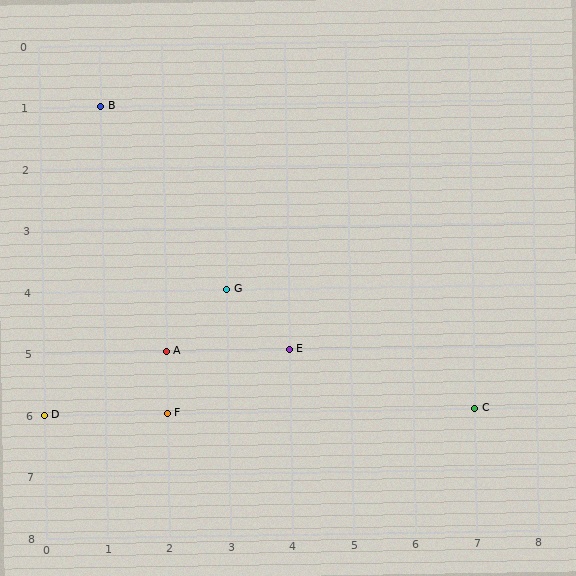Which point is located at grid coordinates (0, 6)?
Point D is at (0, 6).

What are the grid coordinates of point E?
Point E is at grid coordinates (4, 5).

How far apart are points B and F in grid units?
Points B and F are 1 column and 5 rows apart (about 5.1 grid units diagonally).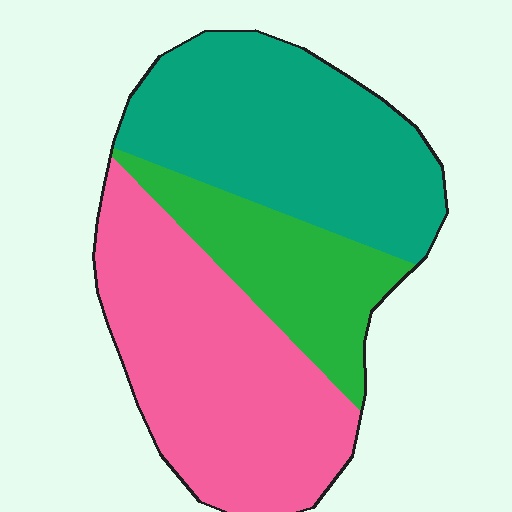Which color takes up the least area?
Green, at roughly 20%.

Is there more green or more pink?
Pink.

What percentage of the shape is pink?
Pink covers 41% of the shape.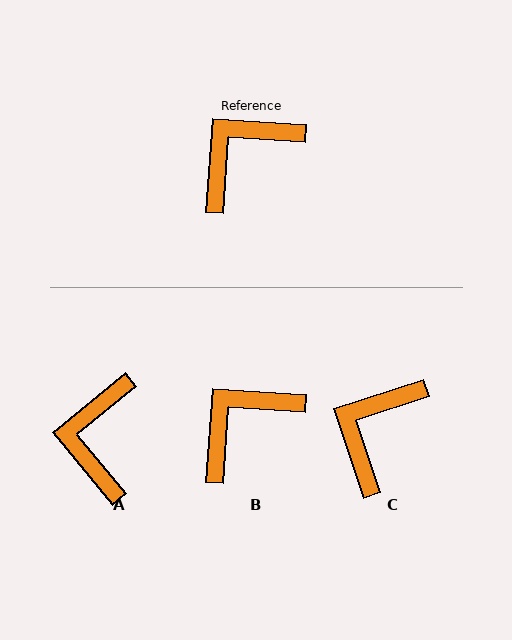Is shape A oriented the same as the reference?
No, it is off by about 43 degrees.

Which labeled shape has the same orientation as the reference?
B.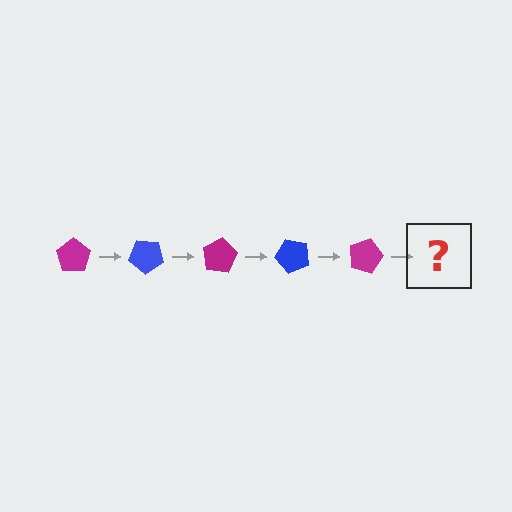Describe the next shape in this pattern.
It should be a blue pentagon, rotated 200 degrees from the start.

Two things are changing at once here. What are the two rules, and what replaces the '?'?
The two rules are that it rotates 40 degrees each step and the color cycles through magenta and blue. The '?' should be a blue pentagon, rotated 200 degrees from the start.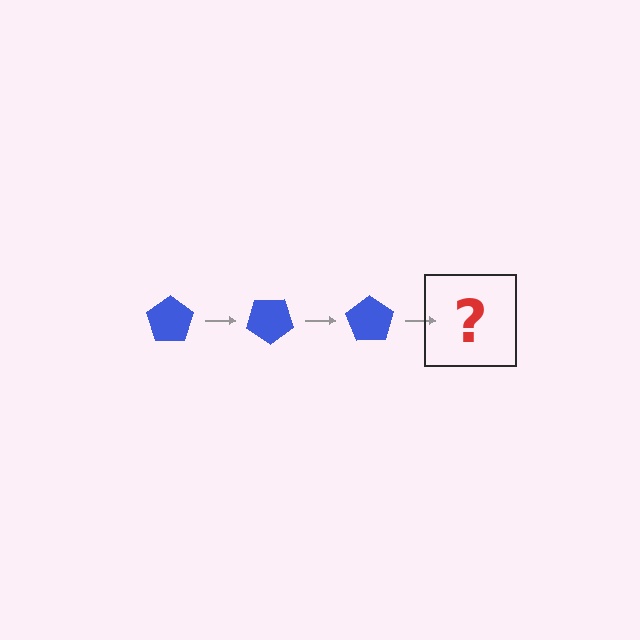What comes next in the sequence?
The next element should be a blue pentagon rotated 105 degrees.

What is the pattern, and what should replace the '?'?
The pattern is that the pentagon rotates 35 degrees each step. The '?' should be a blue pentagon rotated 105 degrees.